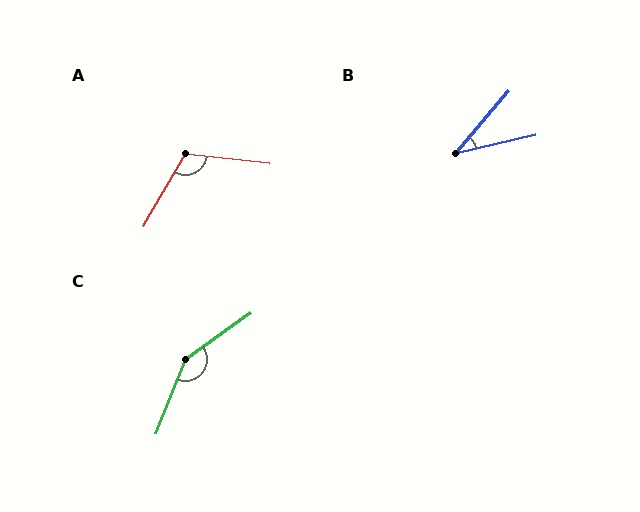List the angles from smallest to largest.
B (37°), A (114°), C (147°).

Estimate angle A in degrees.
Approximately 114 degrees.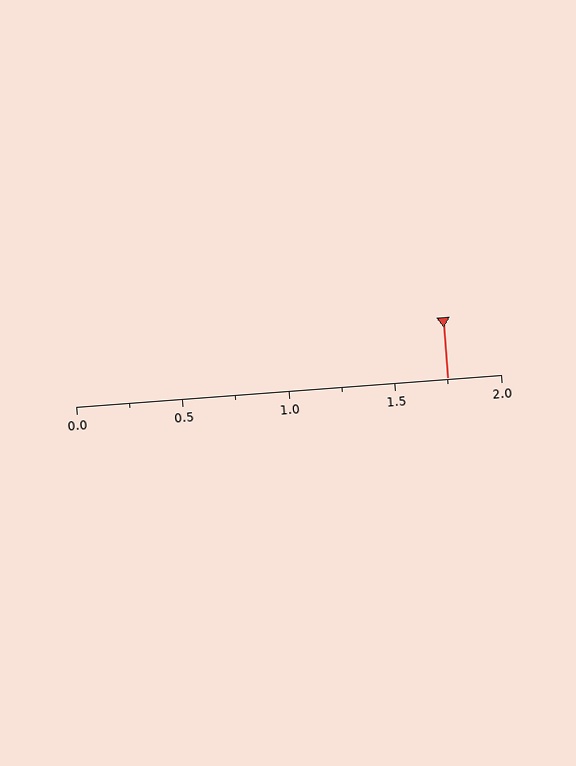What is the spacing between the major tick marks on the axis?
The major ticks are spaced 0.5 apart.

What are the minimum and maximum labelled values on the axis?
The axis runs from 0.0 to 2.0.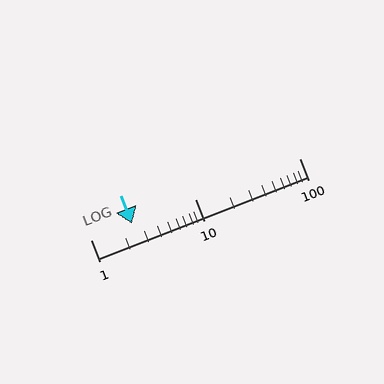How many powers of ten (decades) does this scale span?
The scale spans 2 decades, from 1 to 100.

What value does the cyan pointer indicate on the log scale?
The pointer indicates approximately 2.5.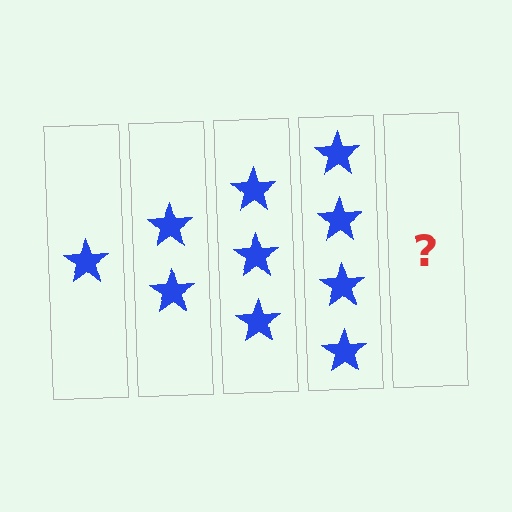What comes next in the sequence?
The next element should be 5 stars.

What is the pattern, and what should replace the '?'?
The pattern is that each step adds one more star. The '?' should be 5 stars.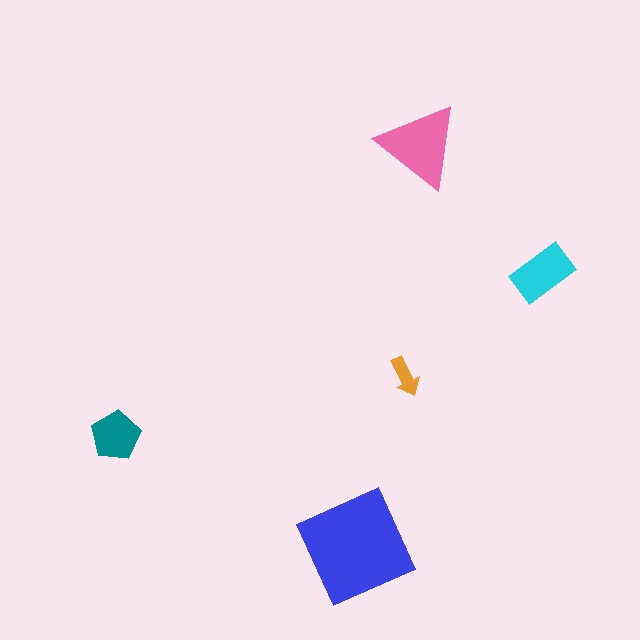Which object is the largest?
The blue square.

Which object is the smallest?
The orange arrow.